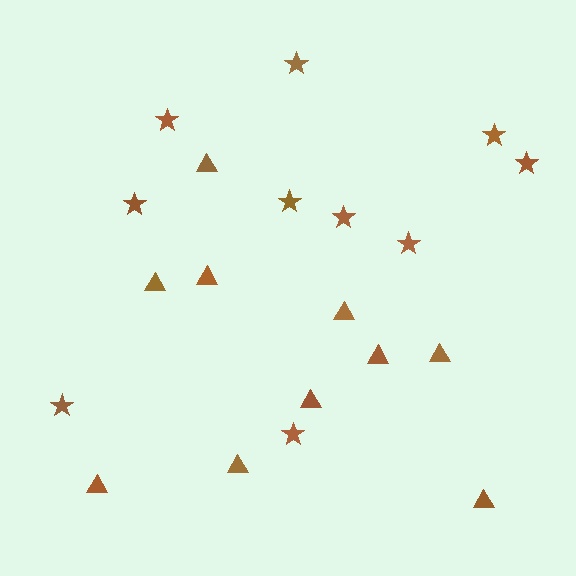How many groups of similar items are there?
There are 2 groups: one group of stars (10) and one group of triangles (10).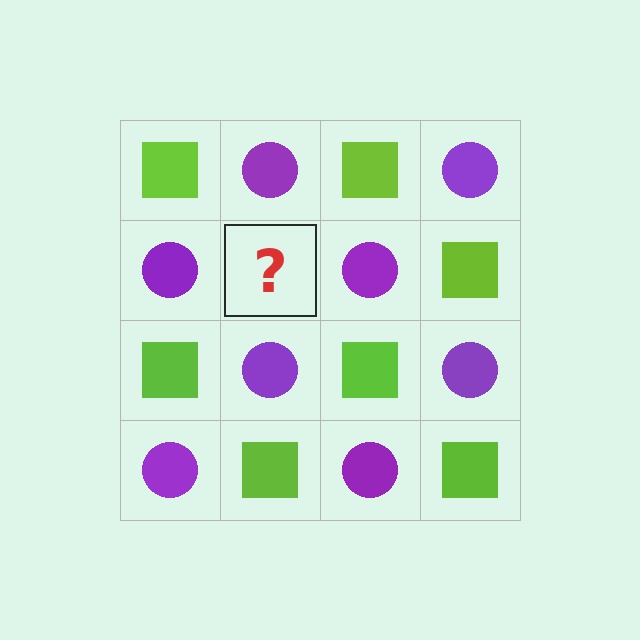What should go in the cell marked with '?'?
The missing cell should contain a lime square.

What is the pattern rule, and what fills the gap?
The rule is that it alternates lime square and purple circle in a checkerboard pattern. The gap should be filled with a lime square.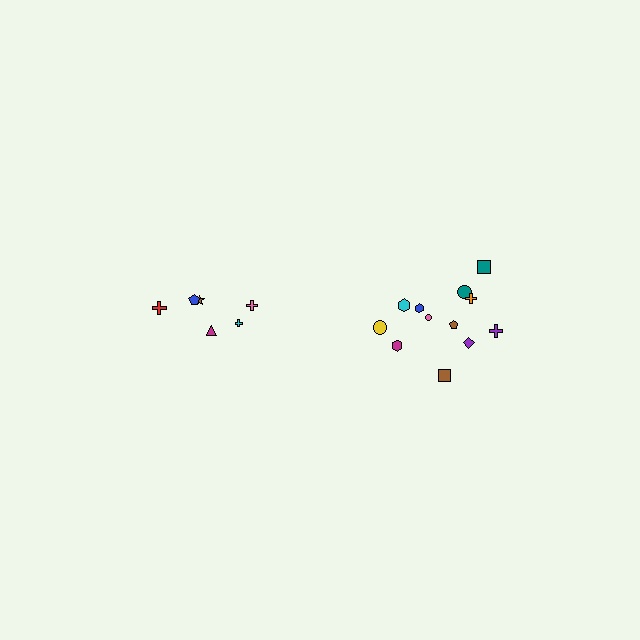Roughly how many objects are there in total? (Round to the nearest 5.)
Roughly 20 objects in total.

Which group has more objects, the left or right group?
The right group.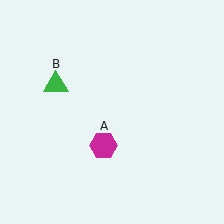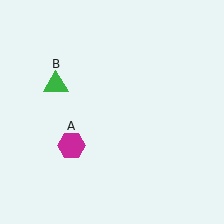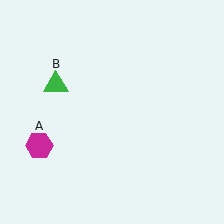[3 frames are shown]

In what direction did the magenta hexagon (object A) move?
The magenta hexagon (object A) moved left.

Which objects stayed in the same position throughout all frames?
Green triangle (object B) remained stationary.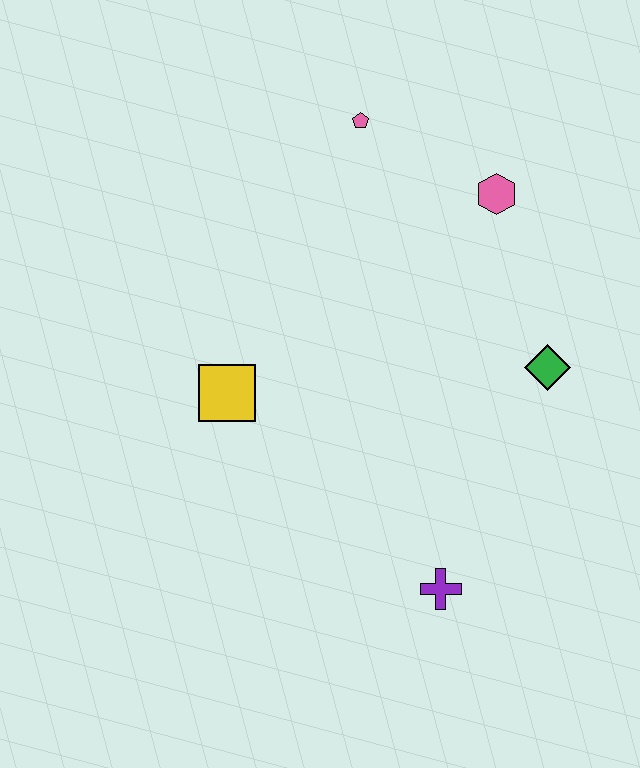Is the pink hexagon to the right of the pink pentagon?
Yes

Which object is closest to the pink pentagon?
The pink hexagon is closest to the pink pentagon.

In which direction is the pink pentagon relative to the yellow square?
The pink pentagon is above the yellow square.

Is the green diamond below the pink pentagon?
Yes